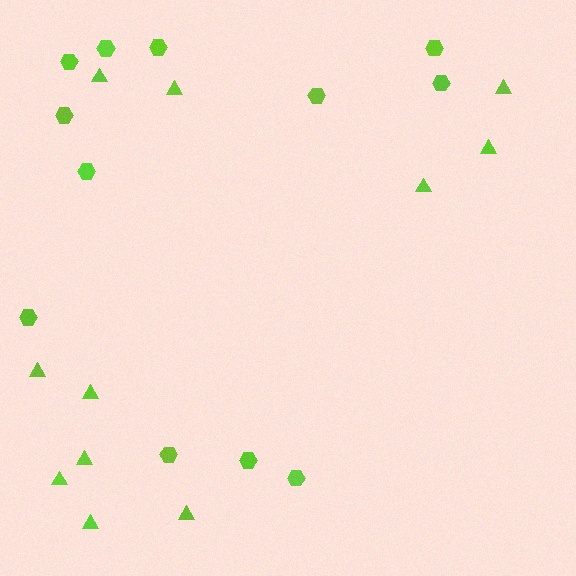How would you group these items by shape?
There are 2 groups: one group of triangles (11) and one group of hexagons (12).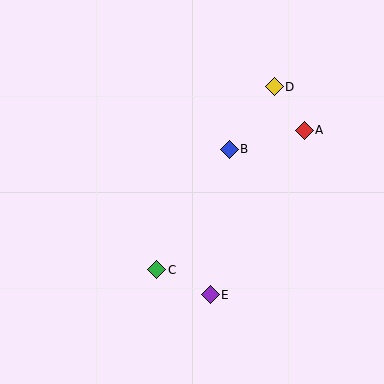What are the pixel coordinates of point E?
Point E is at (210, 295).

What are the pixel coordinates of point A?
Point A is at (304, 130).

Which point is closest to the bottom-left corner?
Point C is closest to the bottom-left corner.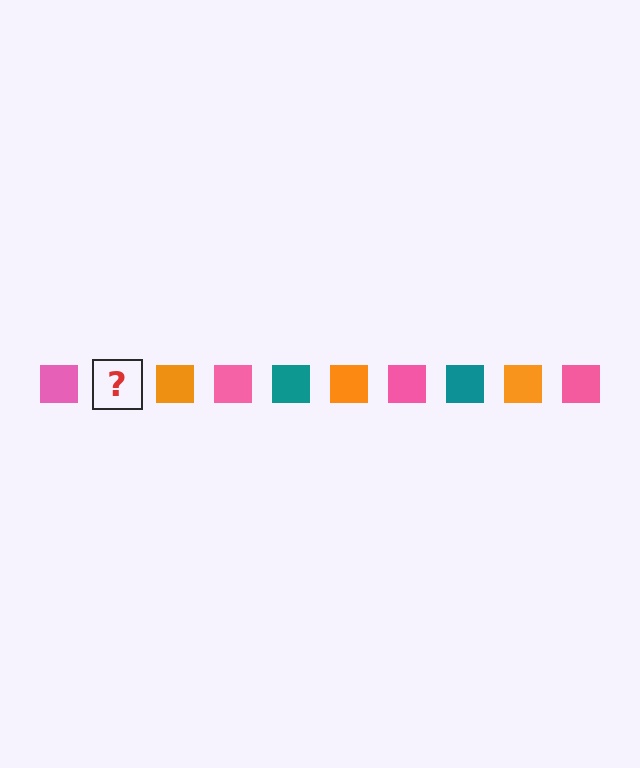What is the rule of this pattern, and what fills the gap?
The rule is that the pattern cycles through pink, teal, orange squares. The gap should be filled with a teal square.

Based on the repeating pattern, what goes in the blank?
The blank should be a teal square.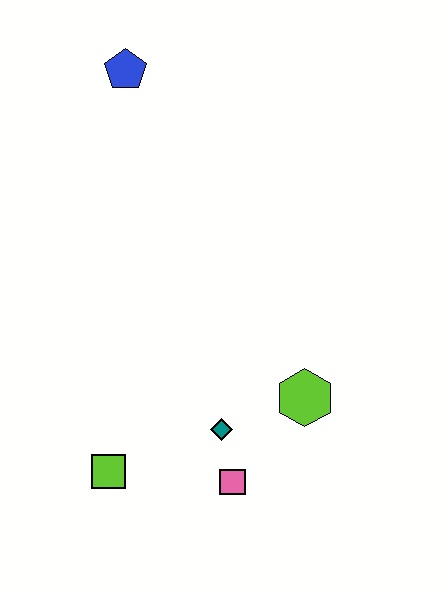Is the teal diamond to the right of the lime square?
Yes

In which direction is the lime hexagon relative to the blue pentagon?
The lime hexagon is below the blue pentagon.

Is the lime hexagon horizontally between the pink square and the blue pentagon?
No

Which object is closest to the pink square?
The teal diamond is closest to the pink square.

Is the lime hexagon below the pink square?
No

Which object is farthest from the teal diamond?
The blue pentagon is farthest from the teal diamond.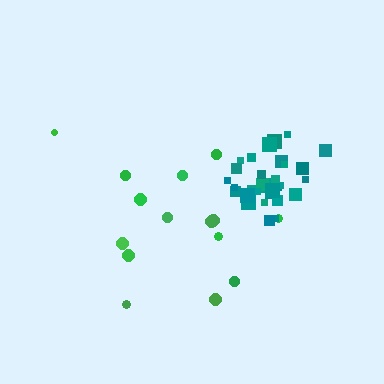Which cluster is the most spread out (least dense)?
Green.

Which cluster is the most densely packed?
Teal.